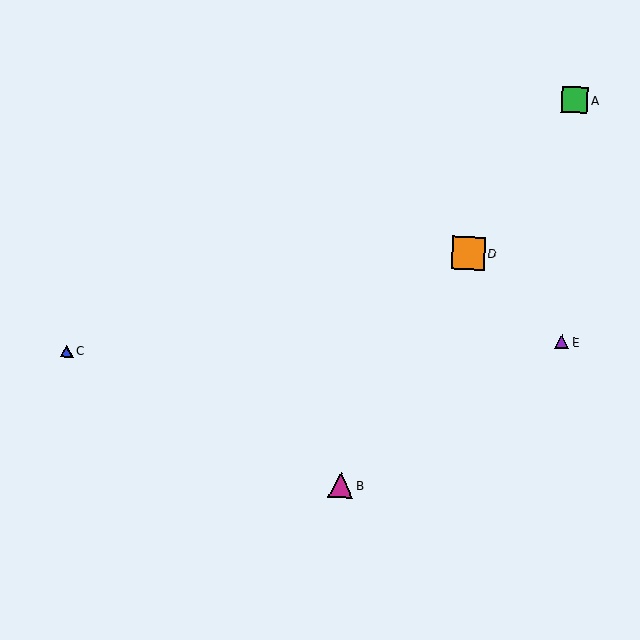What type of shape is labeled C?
Shape C is a blue triangle.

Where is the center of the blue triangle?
The center of the blue triangle is at (67, 351).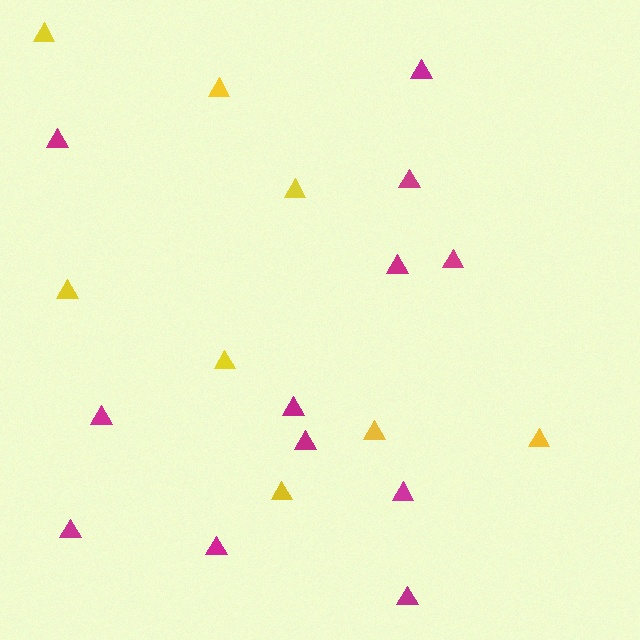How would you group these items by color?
There are 2 groups: one group of yellow triangles (8) and one group of magenta triangles (12).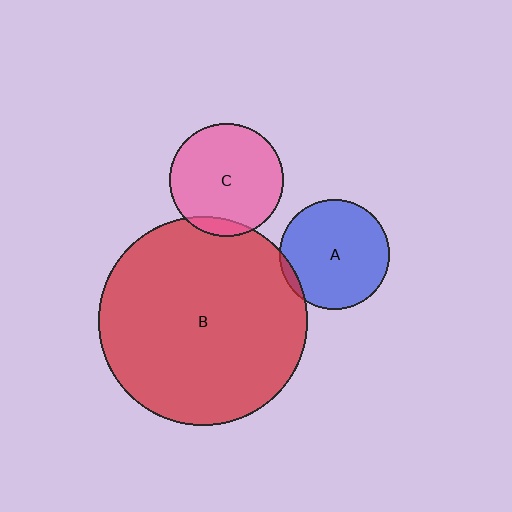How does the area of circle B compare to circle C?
Approximately 3.4 times.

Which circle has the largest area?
Circle B (red).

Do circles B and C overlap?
Yes.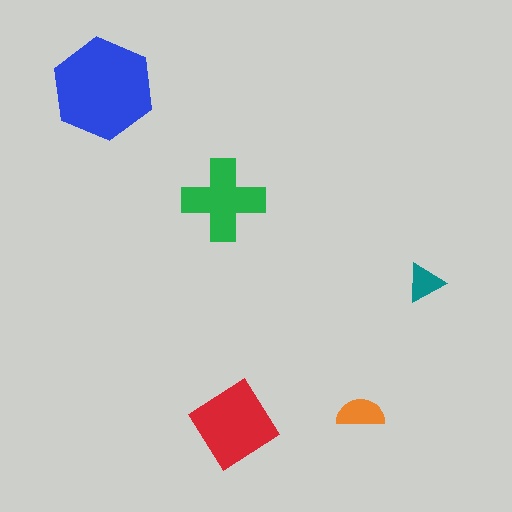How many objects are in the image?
There are 5 objects in the image.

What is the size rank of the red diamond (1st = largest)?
2nd.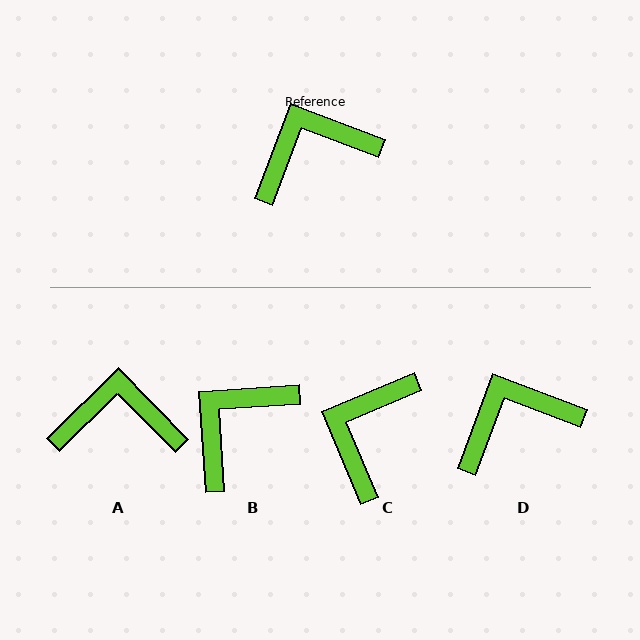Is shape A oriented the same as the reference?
No, it is off by about 25 degrees.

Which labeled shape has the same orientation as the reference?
D.